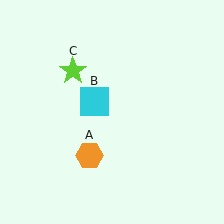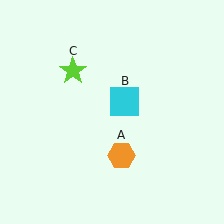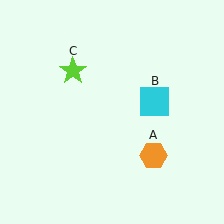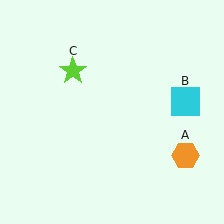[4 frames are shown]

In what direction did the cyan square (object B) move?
The cyan square (object B) moved right.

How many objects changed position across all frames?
2 objects changed position: orange hexagon (object A), cyan square (object B).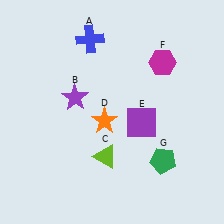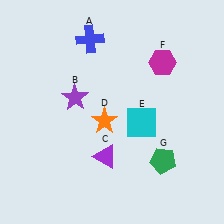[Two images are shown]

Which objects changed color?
C changed from lime to purple. E changed from purple to cyan.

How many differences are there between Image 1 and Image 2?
There are 2 differences between the two images.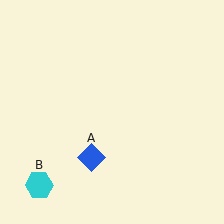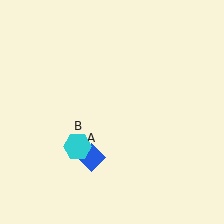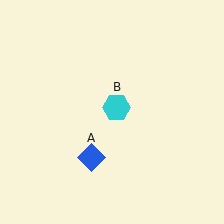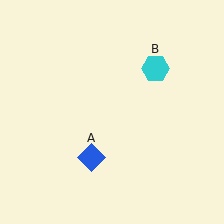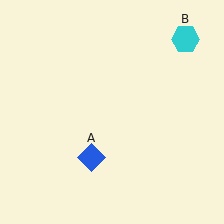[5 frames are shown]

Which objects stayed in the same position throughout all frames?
Blue diamond (object A) remained stationary.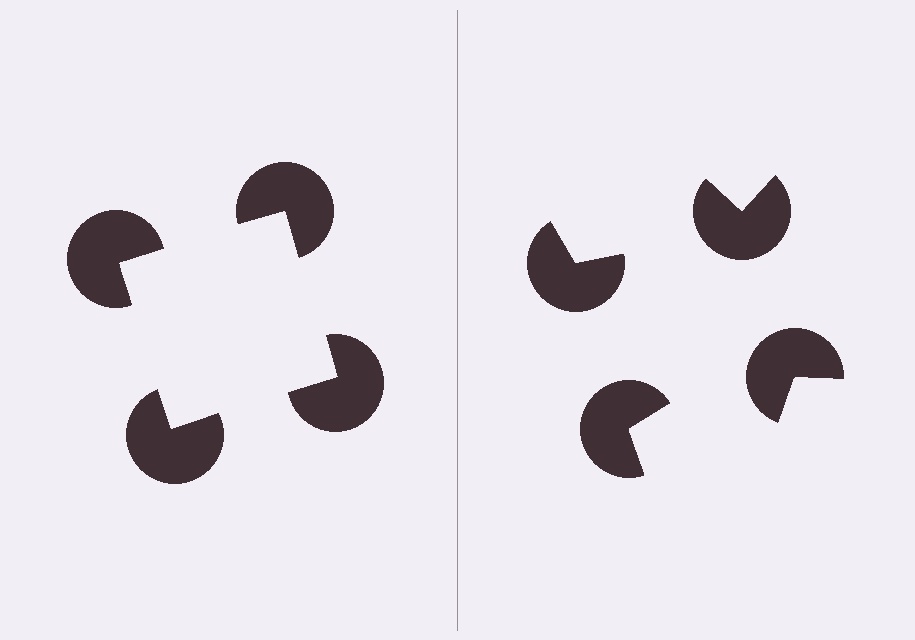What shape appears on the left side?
An illusory square.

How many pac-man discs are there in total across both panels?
8 — 4 on each side.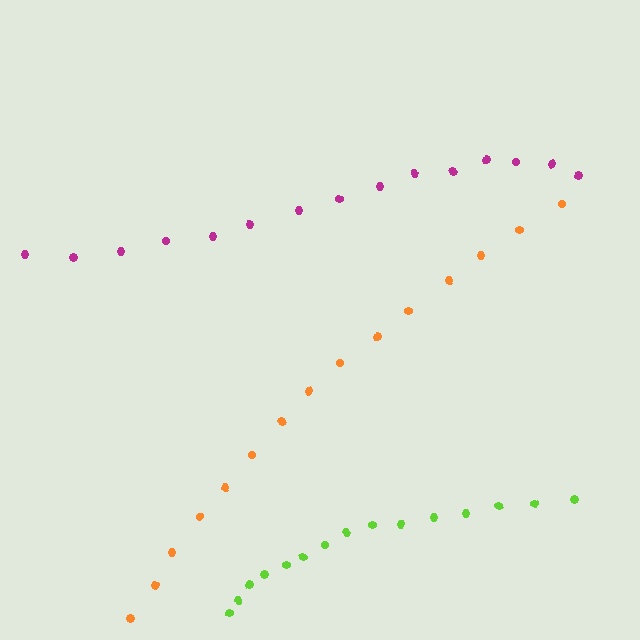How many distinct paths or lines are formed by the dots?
There are 3 distinct paths.